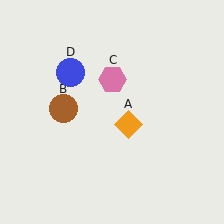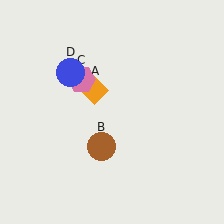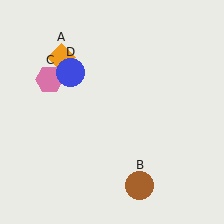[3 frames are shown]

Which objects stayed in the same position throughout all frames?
Blue circle (object D) remained stationary.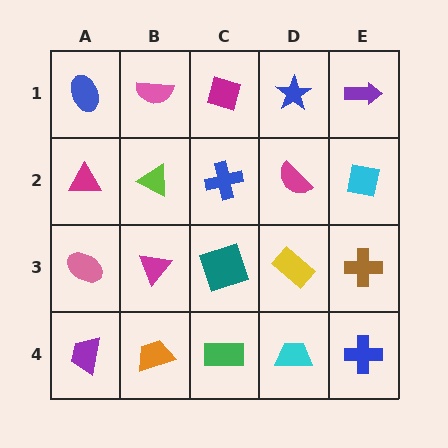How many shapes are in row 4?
5 shapes.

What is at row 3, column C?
A teal square.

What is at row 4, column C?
A green rectangle.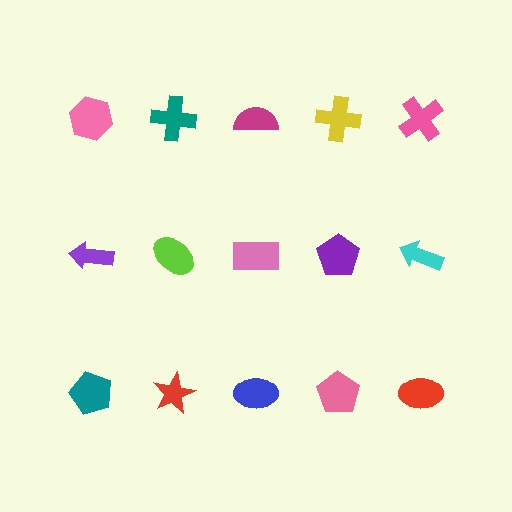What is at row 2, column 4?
A purple pentagon.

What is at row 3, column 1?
A teal pentagon.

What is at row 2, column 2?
A lime ellipse.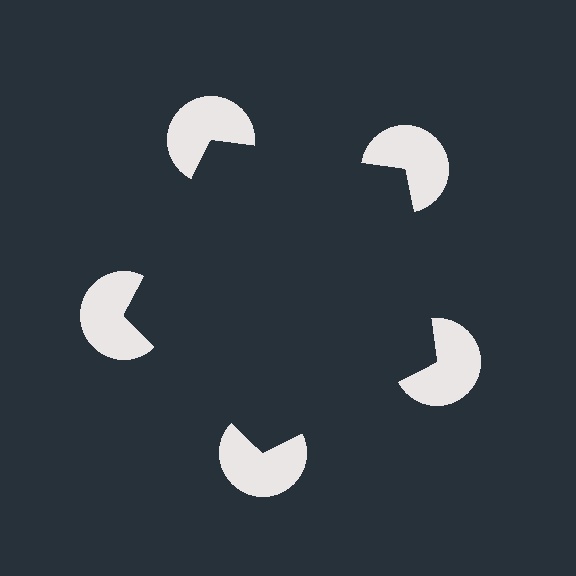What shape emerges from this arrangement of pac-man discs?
An illusory pentagon — its edges are inferred from the aligned wedge cuts in the pac-man discs, not physically drawn.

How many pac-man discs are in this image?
There are 5 — one at each vertex of the illusory pentagon.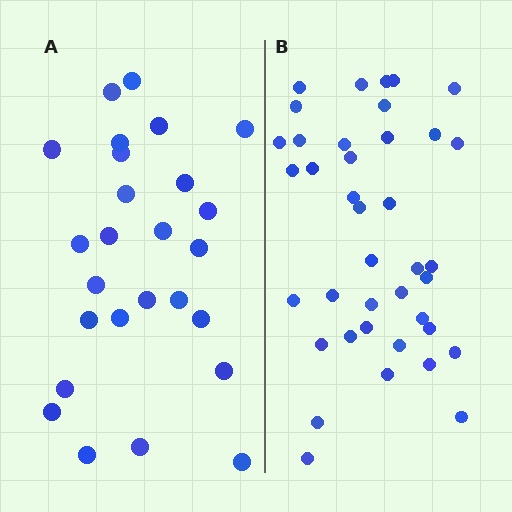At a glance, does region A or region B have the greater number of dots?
Region B (the right region) has more dots.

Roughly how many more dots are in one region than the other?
Region B has approximately 15 more dots than region A.